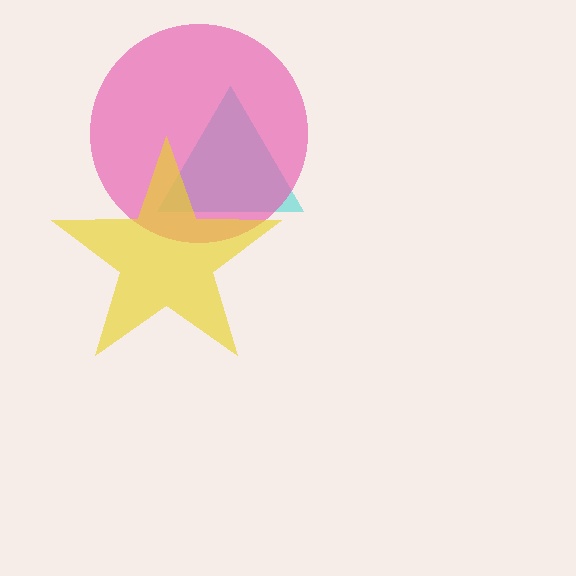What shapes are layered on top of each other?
The layered shapes are: a cyan triangle, a pink circle, a yellow star.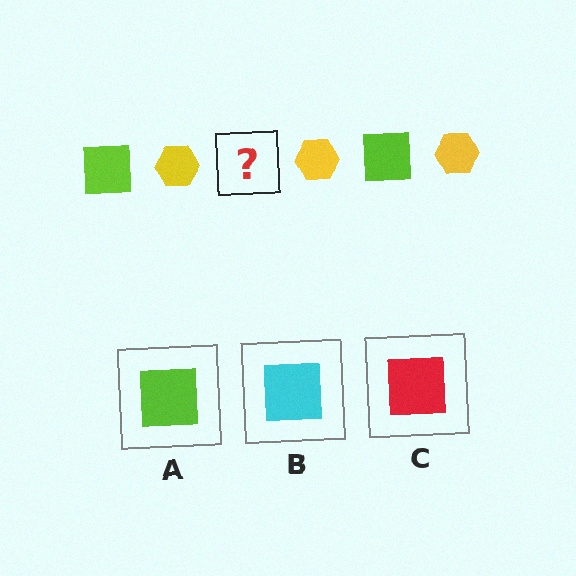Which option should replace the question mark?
Option A.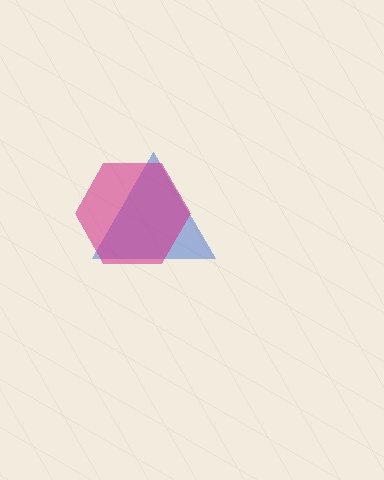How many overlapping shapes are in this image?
There are 2 overlapping shapes in the image.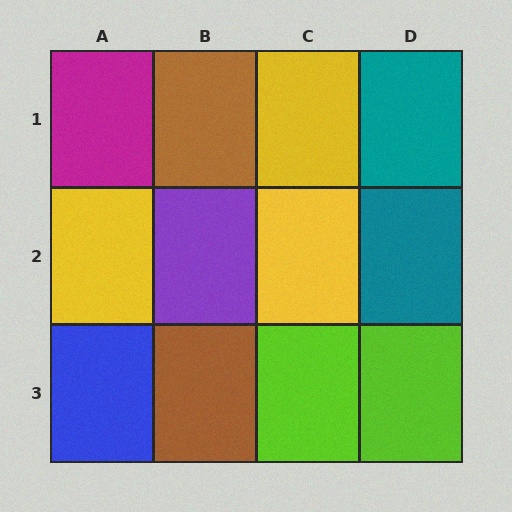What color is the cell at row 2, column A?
Yellow.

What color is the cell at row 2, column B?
Purple.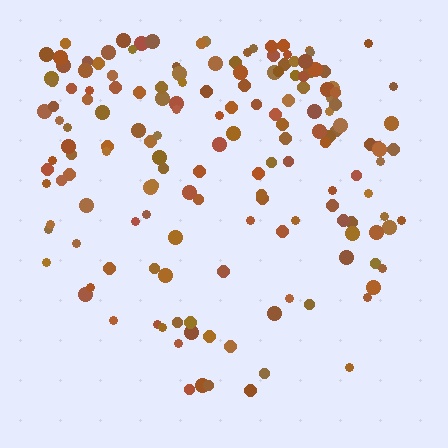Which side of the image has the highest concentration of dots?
The top.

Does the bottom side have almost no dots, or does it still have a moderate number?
Still a moderate number, just noticeably fewer than the top.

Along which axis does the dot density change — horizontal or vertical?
Vertical.